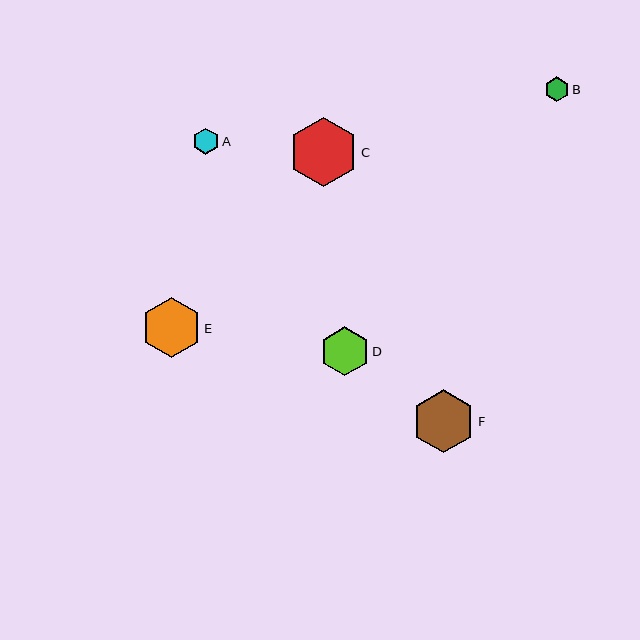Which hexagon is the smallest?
Hexagon B is the smallest with a size of approximately 25 pixels.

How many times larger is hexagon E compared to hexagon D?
Hexagon E is approximately 1.2 times the size of hexagon D.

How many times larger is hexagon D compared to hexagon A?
Hexagon D is approximately 1.9 times the size of hexagon A.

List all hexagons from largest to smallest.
From largest to smallest: C, F, E, D, A, B.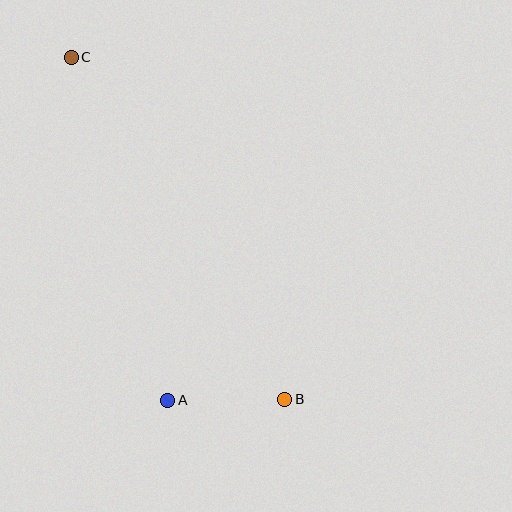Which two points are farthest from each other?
Points B and C are farthest from each other.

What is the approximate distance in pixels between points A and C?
The distance between A and C is approximately 356 pixels.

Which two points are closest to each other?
Points A and B are closest to each other.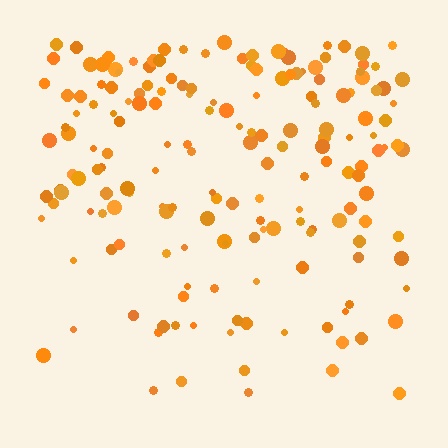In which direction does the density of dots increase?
From bottom to top, with the top side densest.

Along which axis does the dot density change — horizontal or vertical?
Vertical.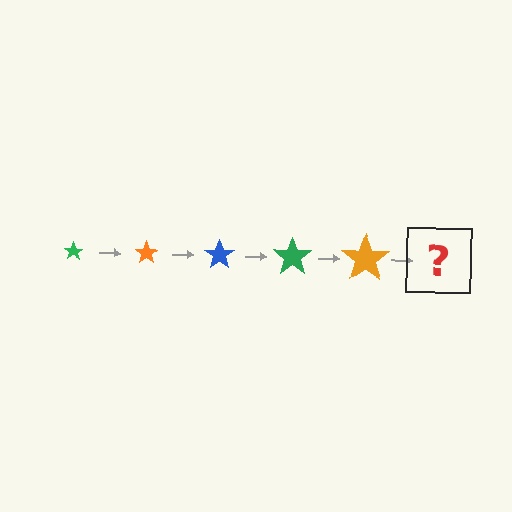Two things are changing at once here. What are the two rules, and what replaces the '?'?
The two rules are that the star grows larger each step and the color cycles through green, orange, and blue. The '?' should be a blue star, larger than the previous one.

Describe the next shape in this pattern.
It should be a blue star, larger than the previous one.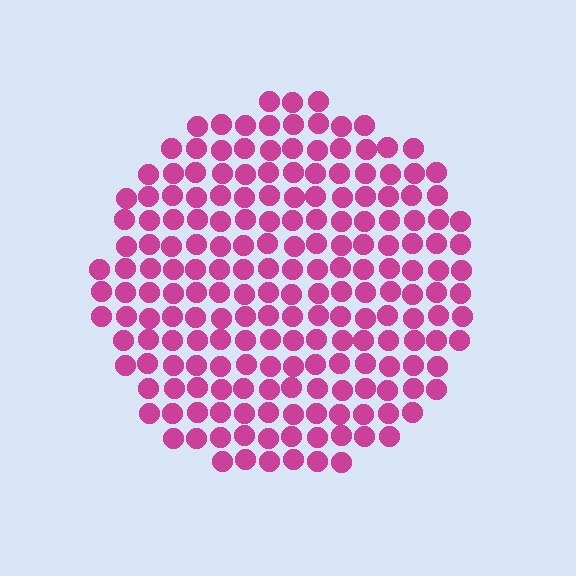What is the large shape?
The large shape is a circle.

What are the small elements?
The small elements are circles.